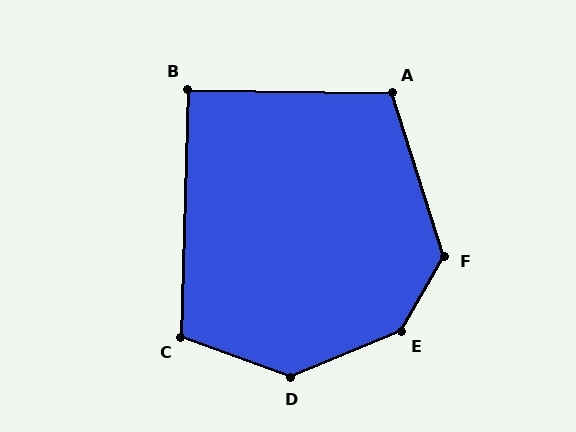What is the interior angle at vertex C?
Approximately 109 degrees (obtuse).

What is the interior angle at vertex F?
Approximately 132 degrees (obtuse).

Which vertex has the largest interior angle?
E, at approximately 143 degrees.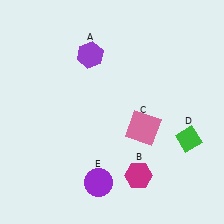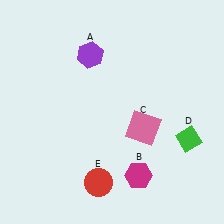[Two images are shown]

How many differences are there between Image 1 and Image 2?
There is 1 difference between the two images.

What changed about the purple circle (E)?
In Image 1, E is purple. In Image 2, it changed to red.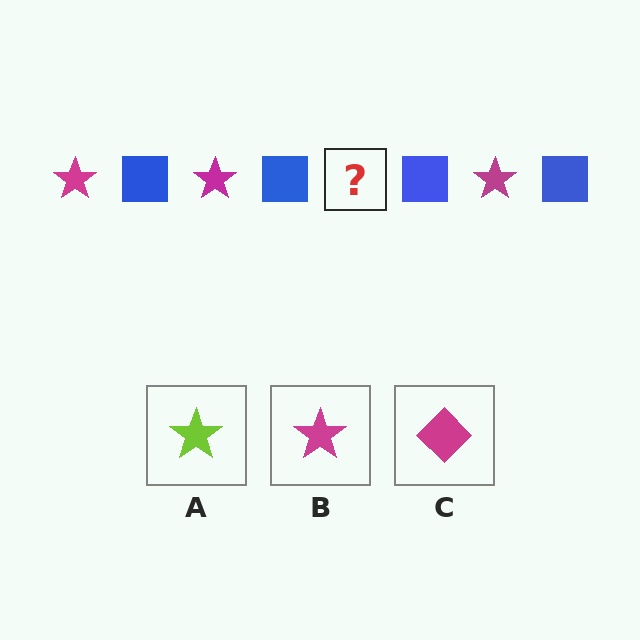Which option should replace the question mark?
Option B.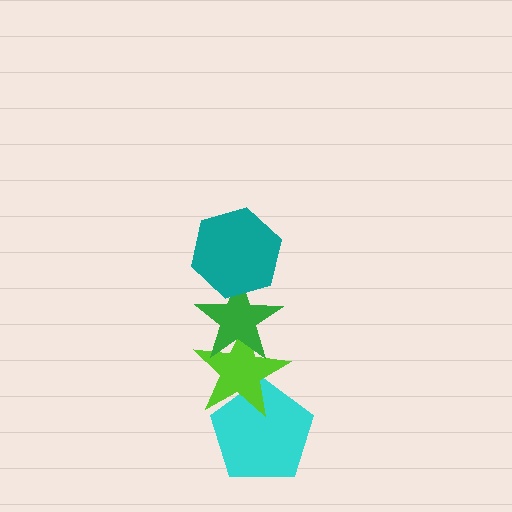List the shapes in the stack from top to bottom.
From top to bottom: the teal hexagon, the green star, the lime star, the cyan pentagon.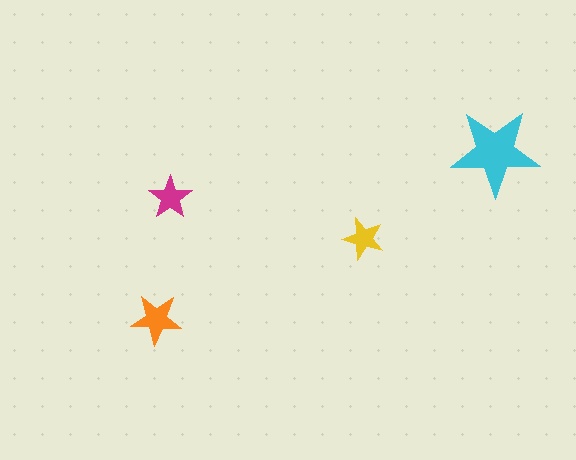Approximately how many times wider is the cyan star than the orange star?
About 1.5 times wider.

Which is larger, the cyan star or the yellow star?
The cyan one.